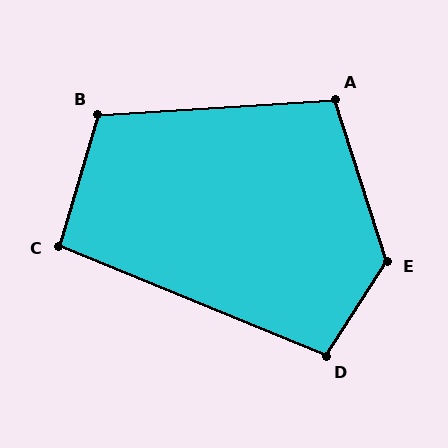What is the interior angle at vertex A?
Approximately 104 degrees (obtuse).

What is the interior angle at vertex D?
Approximately 100 degrees (obtuse).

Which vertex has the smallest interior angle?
C, at approximately 96 degrees.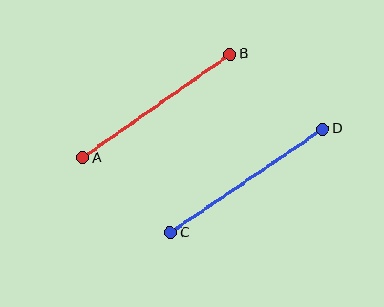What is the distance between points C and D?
The distance is approximately 184 pixels.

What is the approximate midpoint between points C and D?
The midpoint is at approximately (247, 181) pixels.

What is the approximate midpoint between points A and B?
The midpoint is at approximately (157, 106) pixels.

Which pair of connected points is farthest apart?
Points C and D are farthest apart.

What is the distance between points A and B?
The distance is approximately 180 pixels.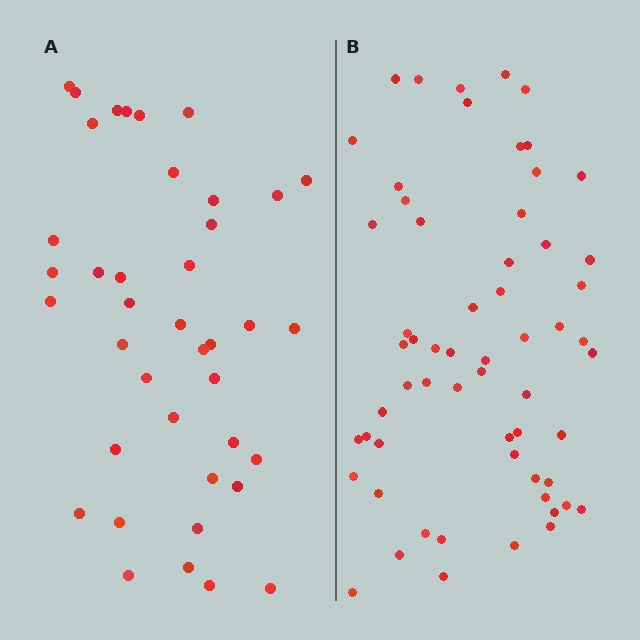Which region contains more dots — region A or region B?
Region B (the right region) has more dots.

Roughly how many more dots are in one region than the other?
Region B has approximately 20 more dots than region A.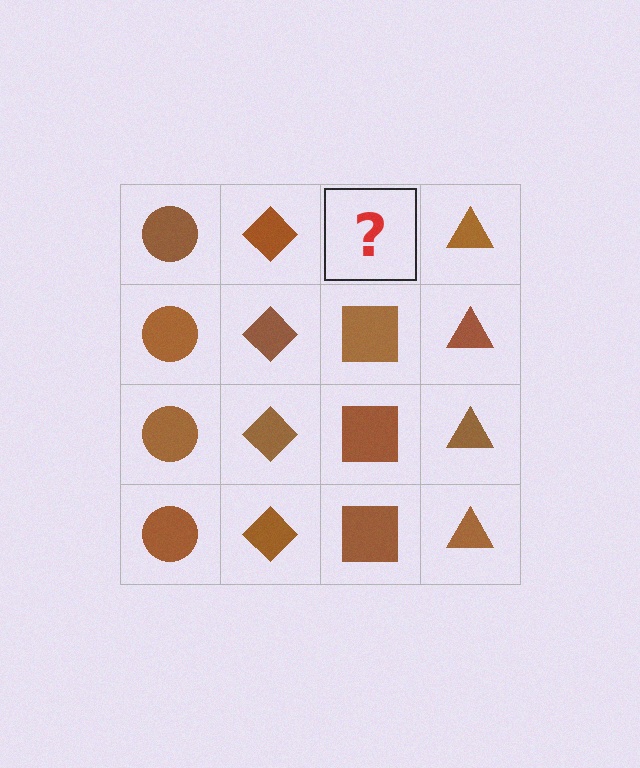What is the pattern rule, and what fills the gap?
The rule is that each column has a consistent shape. The gap should be filled with a brown square.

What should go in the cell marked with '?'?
The missing cell should contain a brown square.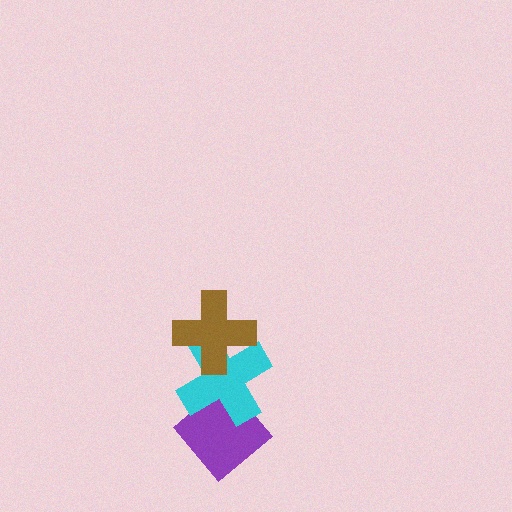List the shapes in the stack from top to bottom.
From top to bottom: the brown cross, the cyan cross, the purple diamond.